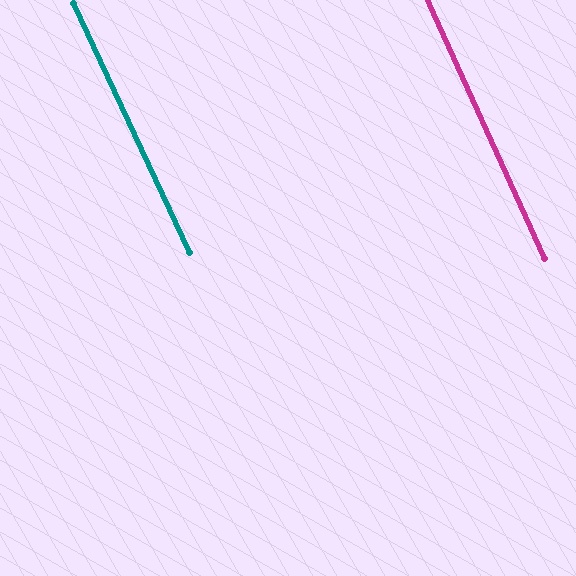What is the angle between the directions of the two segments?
Approximately 1 degree.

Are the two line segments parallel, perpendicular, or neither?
Parallel — their directions differ by only 0.7°.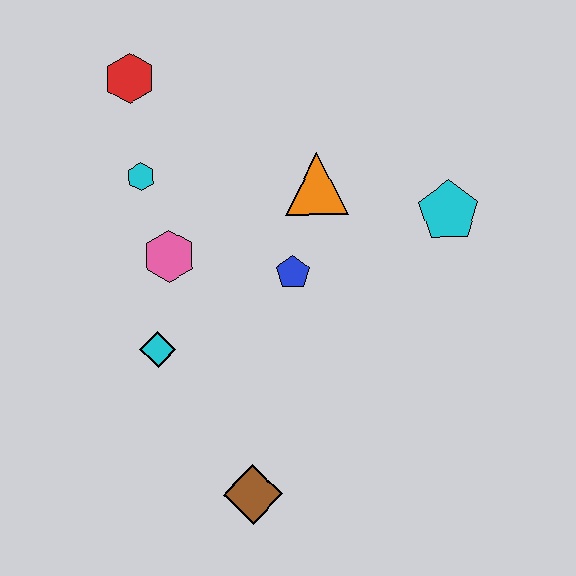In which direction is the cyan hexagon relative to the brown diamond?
The cyan hexagon is above the brown diamond.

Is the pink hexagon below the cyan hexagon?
Yes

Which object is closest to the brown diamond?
The cyan diamond is closest to the brown diamond.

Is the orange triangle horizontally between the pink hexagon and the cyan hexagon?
No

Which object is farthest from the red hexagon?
The brown diamond is farthest from the red hexagon.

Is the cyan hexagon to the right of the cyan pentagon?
No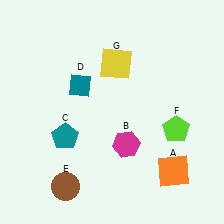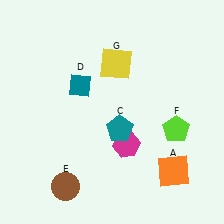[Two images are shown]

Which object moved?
The teal pentagon (C) moved right.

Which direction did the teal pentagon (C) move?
The teal pentagon (C) moved right.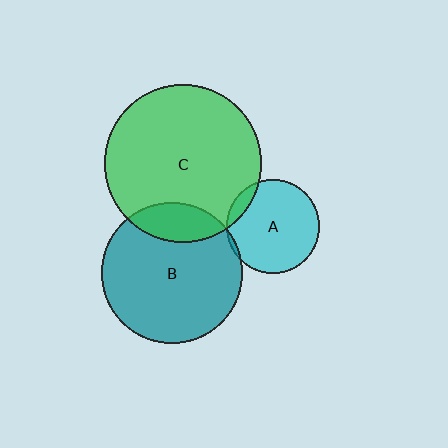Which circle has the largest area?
Circle C (green).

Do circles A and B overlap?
Yes.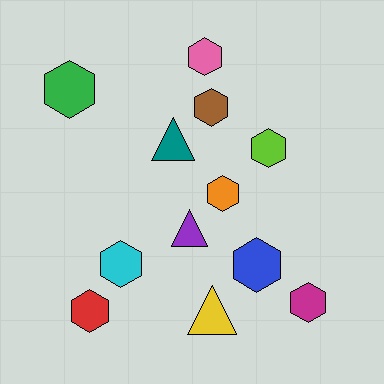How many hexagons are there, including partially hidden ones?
There are 9 hexagons.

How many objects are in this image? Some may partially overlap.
There are 12 objects.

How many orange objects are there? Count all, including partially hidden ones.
There is 1 orange object.